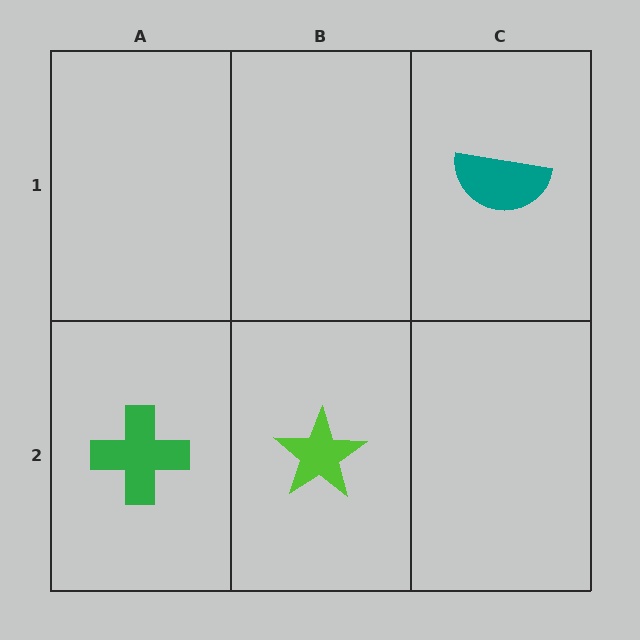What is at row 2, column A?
A green cross.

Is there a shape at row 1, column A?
No, that cell is empty.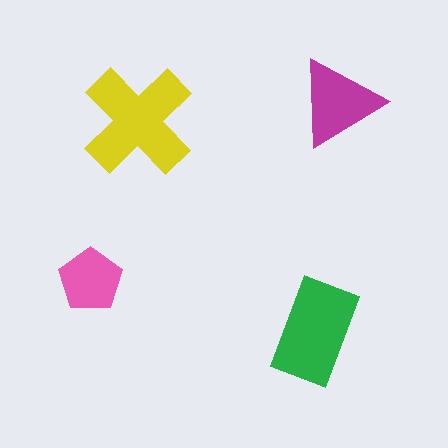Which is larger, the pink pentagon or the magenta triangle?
The magenta triangle.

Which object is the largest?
The yellow cross.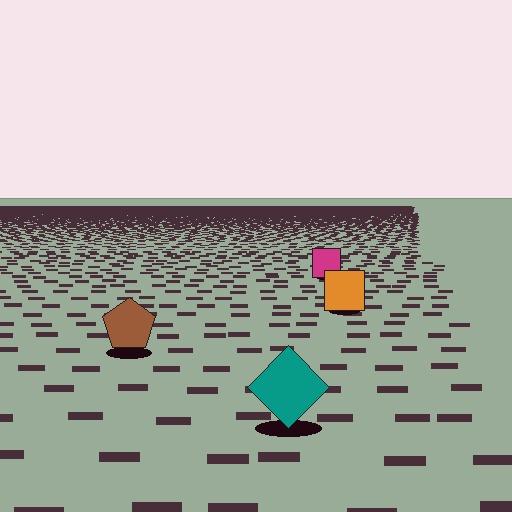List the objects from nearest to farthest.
From nearest to farthest: the teal diamond, the brown pentagon, the orange square, the magenta square.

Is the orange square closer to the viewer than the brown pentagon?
No. The brown pentagon is closer — you can tell from the texture gradient: the ground texture is coarser near it.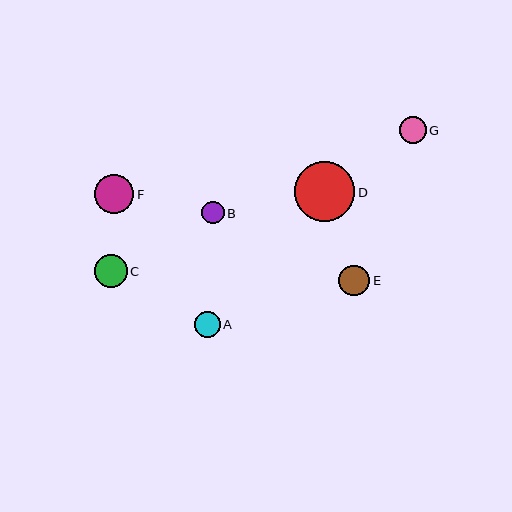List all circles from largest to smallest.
From largest to smallest: D, F, C, E, G, A, B.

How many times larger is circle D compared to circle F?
Circle D is approximately 1.6 times the size of circle F.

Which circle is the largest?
Circle D is the largest with a size of approximately 60 pixels.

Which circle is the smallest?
Circle B is the smallest with a size of approximately 22 pixels.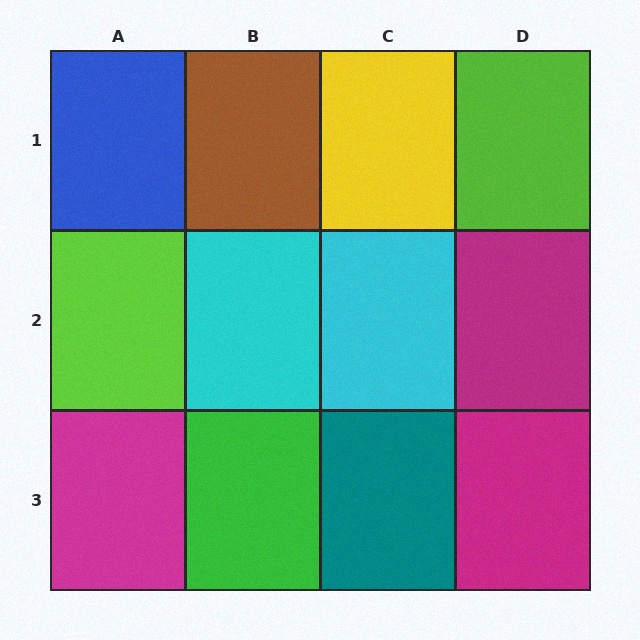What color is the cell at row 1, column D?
Lime.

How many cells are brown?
1 cell is brown.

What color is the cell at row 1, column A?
Blue.